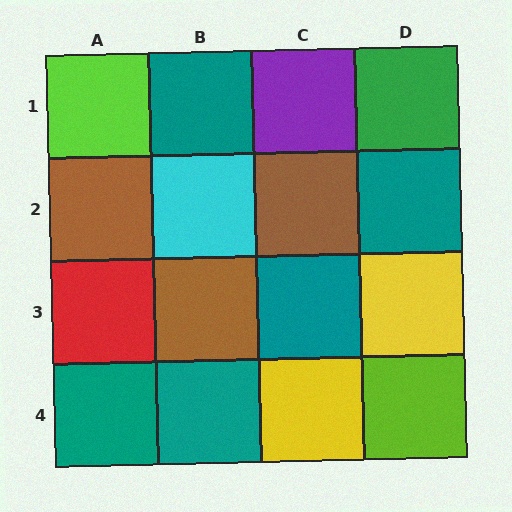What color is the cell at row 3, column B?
Brown.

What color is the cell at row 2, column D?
Teal.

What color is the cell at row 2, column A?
Brown.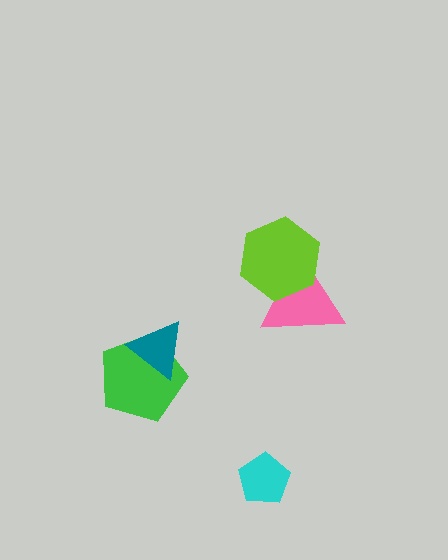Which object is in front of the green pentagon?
The teal triangle is in front of the green pentagon.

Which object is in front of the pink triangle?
The lime hexagon is in front of the pink triangle.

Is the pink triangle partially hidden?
Yes, it is partially covered by another shape.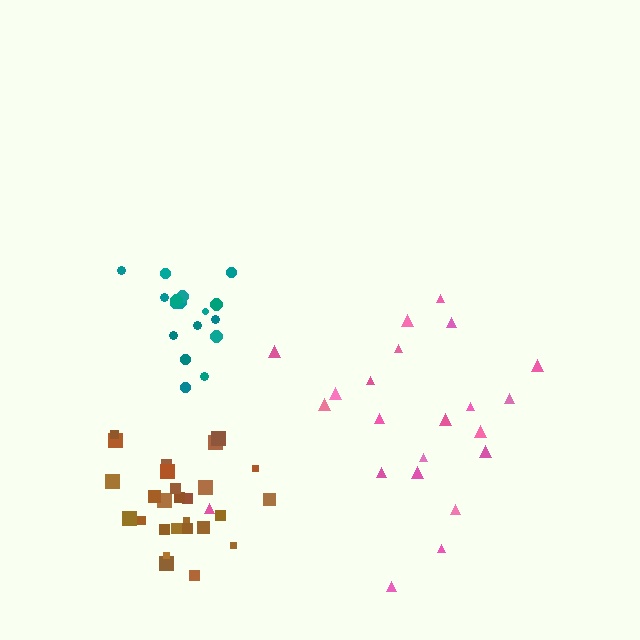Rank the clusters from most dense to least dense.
brown, teal, pink.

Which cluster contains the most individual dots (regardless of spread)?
Brown (28).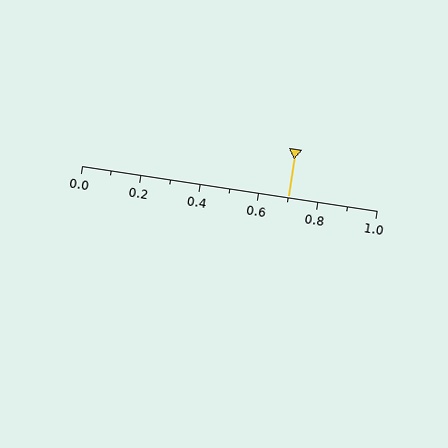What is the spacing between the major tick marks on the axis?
The major ticks are spaced 0.2 apart.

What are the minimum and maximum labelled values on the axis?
The axis runs from 0.0 to 1.0.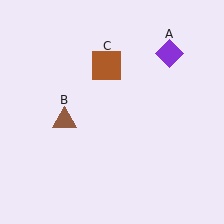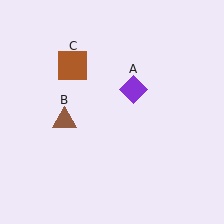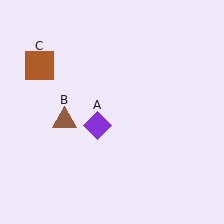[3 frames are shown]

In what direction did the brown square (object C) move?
The brown square (object C) moved left.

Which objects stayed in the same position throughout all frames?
Brown triangle (object B) remained stationary.